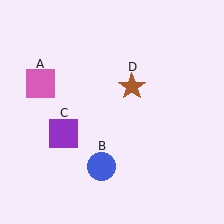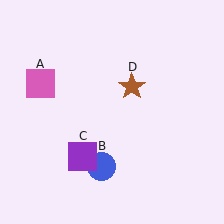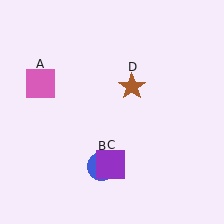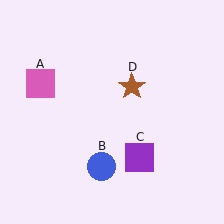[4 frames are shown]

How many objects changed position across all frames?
1 object changed position: purple square (object C).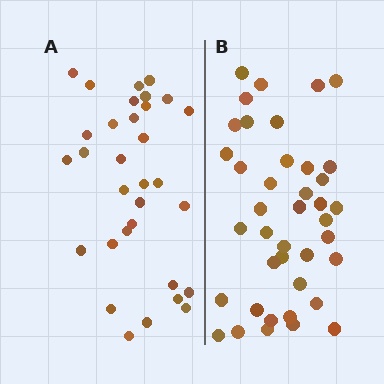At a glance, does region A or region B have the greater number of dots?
Region B (the right region) has more dots.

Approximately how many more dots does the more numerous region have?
Region B has roughly 8 or so more dots than region A.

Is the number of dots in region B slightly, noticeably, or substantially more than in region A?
Region B has noticeably more, but not dramatically so. The ratio is roughly 1.2 to 1.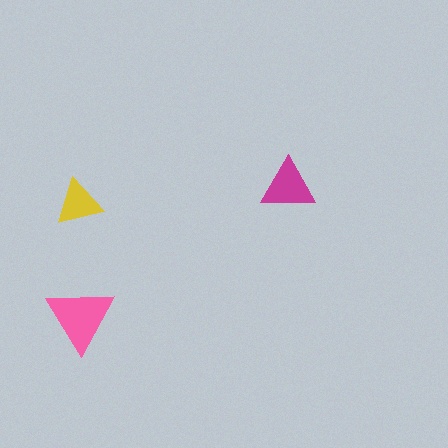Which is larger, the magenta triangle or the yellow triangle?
The magenta one.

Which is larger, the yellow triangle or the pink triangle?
The pink one.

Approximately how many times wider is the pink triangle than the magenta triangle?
About 1.5 times wider.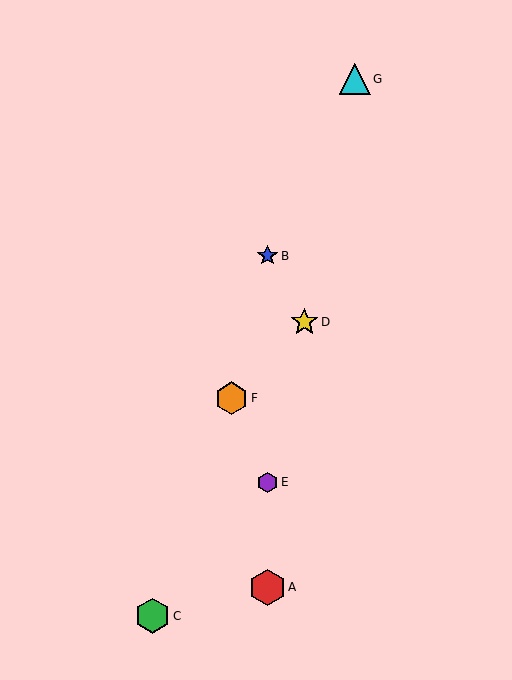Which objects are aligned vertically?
Objects A, B, E are aligned vertically.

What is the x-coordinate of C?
Object C is at x≈153.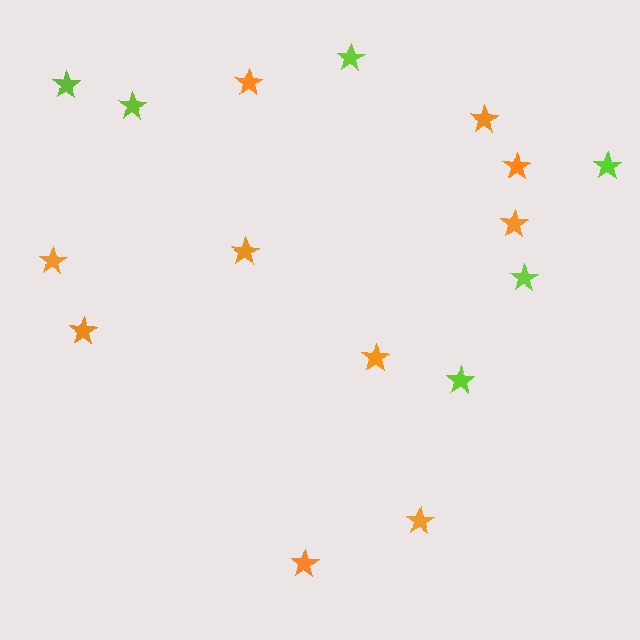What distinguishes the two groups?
There are 2 groups: one group of lime stars (6) and one group of orange stars (10).